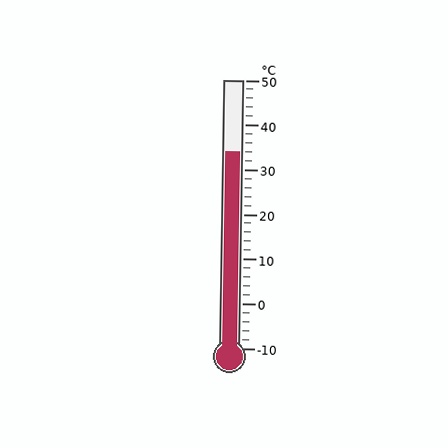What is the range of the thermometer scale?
The thermometer scale ranges from -10°C to 50°C.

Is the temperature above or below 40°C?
The temperature is below 40°C.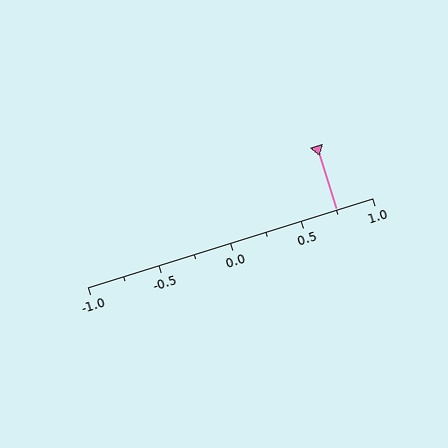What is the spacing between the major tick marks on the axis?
The major ticks are spaced 0.5 apart.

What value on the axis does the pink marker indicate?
The marker indicates approximately 0.75.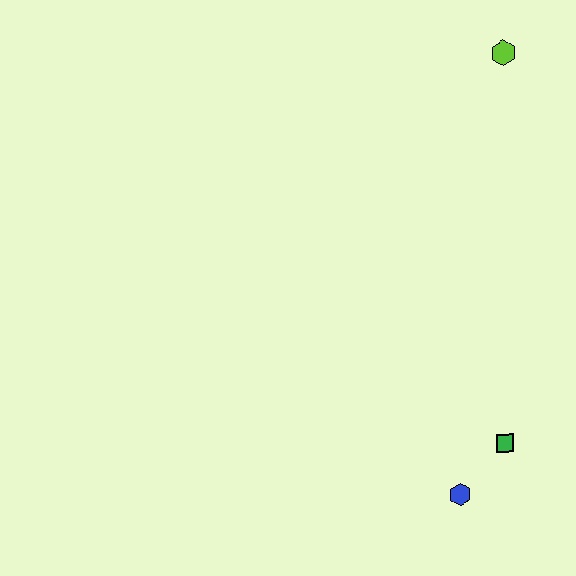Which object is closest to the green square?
The blue hexagon is closest to the green square.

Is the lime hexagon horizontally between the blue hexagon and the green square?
No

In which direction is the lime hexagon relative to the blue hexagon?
The lime hexagon is above the blue hexagon.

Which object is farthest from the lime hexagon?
The blue hexagon is farthest from the lime hexagon.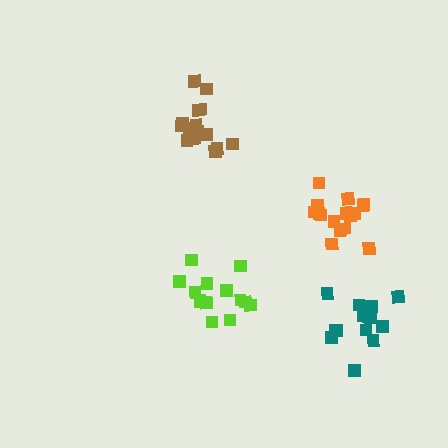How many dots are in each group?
Group 1: 15 dots, Group 2: 13 dots, Group 3: 16 dots, Group 4: 16 dots (60 total).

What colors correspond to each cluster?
The clusters are colored: brown, lime, orange, teal.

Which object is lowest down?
The teal cluster is bottommost.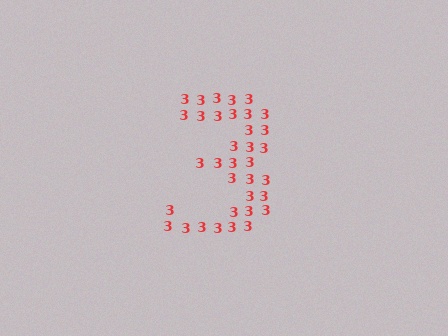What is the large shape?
The large shape is the digit 3.